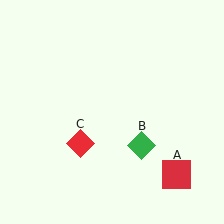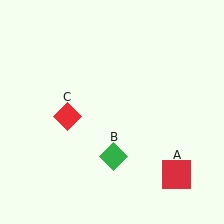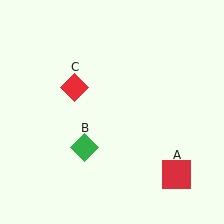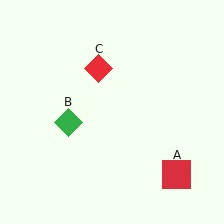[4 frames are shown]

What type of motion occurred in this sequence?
The green diamond (object B), red diamond (object C) rotated clockwise around the center of the scene.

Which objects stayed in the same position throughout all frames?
Red square (object A) remained stationary.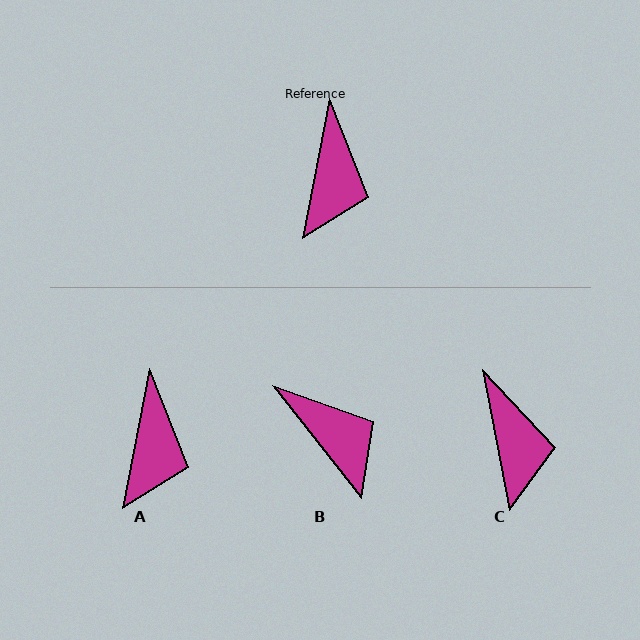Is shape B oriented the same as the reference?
No, it is off by about 49 degrees.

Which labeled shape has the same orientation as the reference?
A.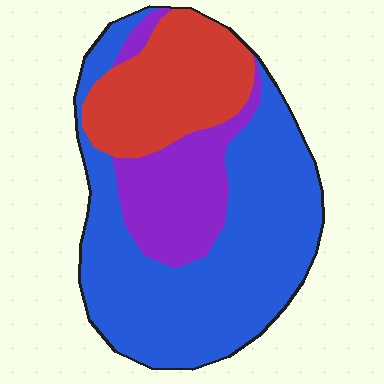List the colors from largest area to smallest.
From largest to smallest: blue, red, purple.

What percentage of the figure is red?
Red covers around 25% of the figure.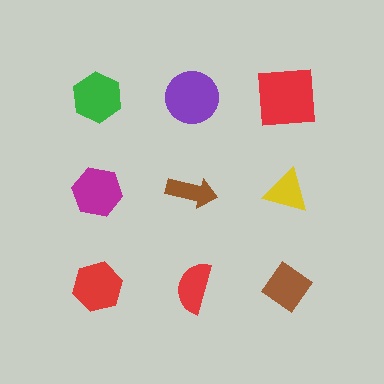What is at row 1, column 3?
A red square.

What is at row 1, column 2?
A purple circle.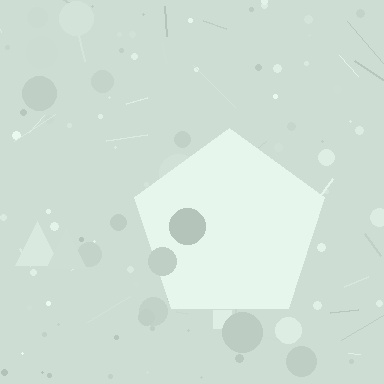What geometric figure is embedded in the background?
A pentagon is embedded in the background.